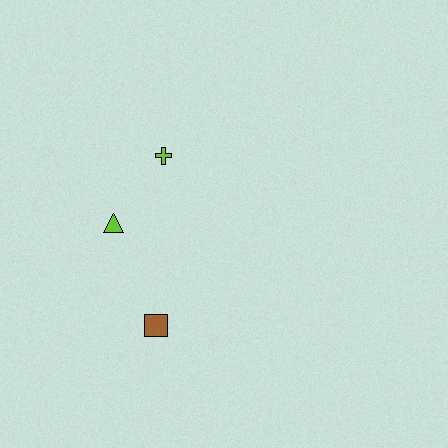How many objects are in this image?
There are 3 objects.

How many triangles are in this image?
There is 1 triangle.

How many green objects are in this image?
There are no green objects.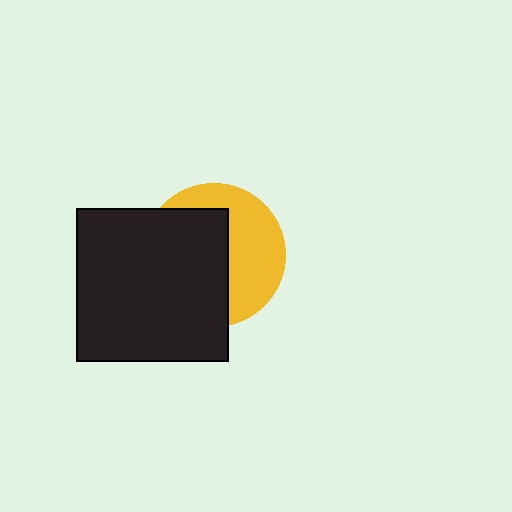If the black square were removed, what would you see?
You would see the complete yellow circle.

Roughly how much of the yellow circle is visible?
A small part of it is visible (roughly 44%).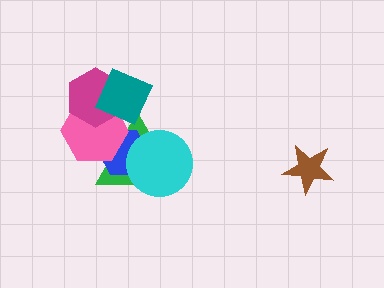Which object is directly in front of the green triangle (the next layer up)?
The blue hexagon is directly in front of the green triangle.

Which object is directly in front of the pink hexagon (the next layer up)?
The magenta hexagon is directly in front of the pink hexagon.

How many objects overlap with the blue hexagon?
3 objects overlap with the blue hexagon.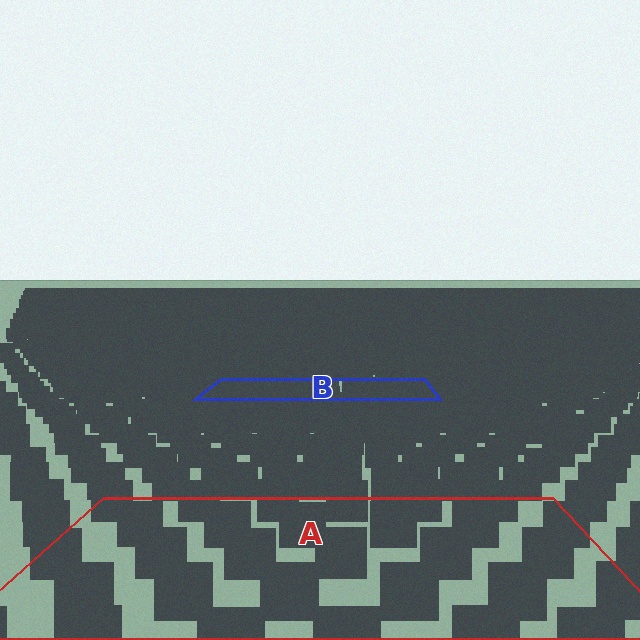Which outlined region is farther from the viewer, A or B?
Region B is farther from the viewer — the texture elements inside it appear smaller and more densely packed.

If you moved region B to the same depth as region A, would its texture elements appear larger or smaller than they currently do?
They would appear larger. At a closer depth, the same texture elements are projected at a bigger on-screen size.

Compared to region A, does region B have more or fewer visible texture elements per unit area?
Region B has more texture elements per unit area — they are packed more densely because it is farther away.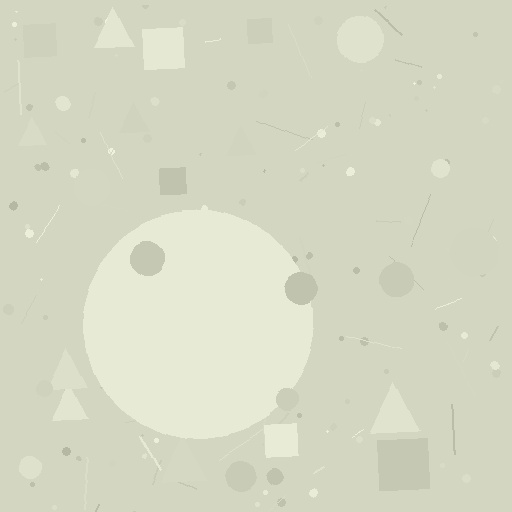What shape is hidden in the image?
A circle is hidden in the image.